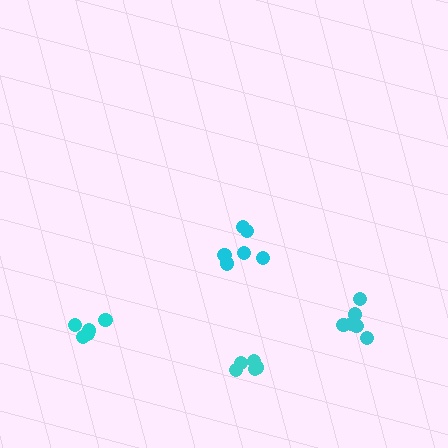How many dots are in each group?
Group 1: 6 dots, Group 2: 6 dots, Group 3: 6 dots, Group 4: 5 dots (23 total).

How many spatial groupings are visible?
There are 4 spatial groupings.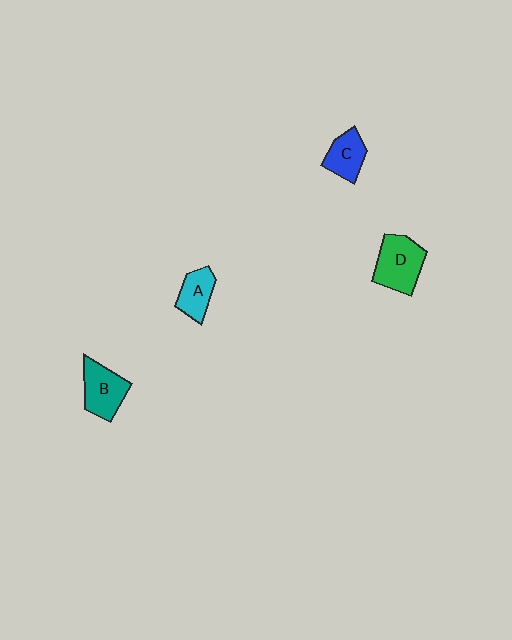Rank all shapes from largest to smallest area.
From largest to smallest: D (green), B (teal), C (blue), A (cyan).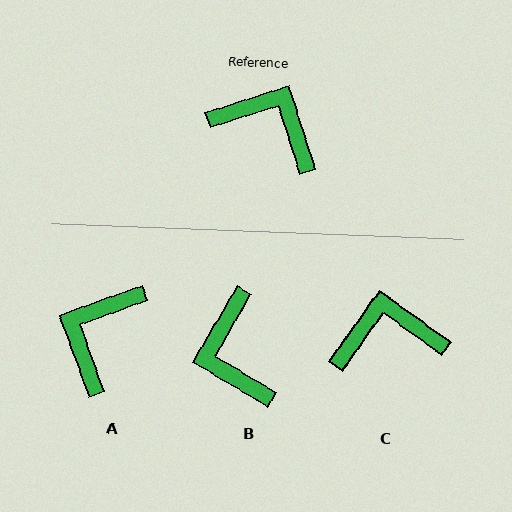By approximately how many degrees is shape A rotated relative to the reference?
Approximately 92 degrees counter-clockwise.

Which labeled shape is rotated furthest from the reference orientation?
B, about 132 degrees away.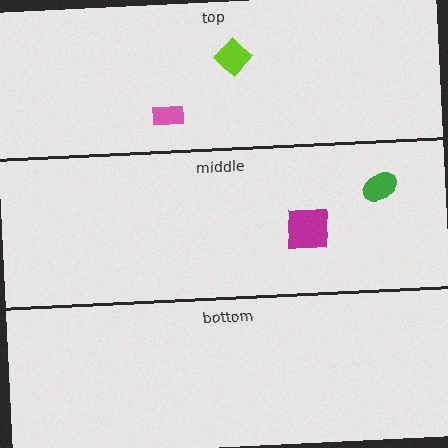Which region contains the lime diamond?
The top region.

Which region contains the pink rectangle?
The top region.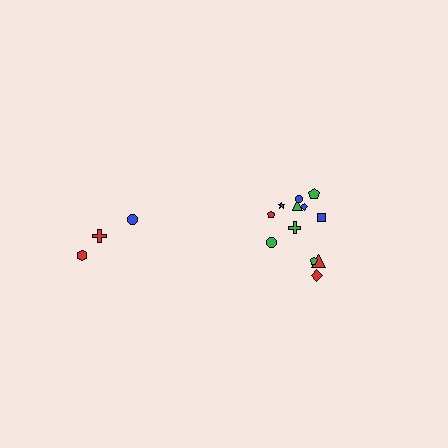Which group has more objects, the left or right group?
The right group.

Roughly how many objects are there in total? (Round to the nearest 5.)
Roughly 15 objects in total.